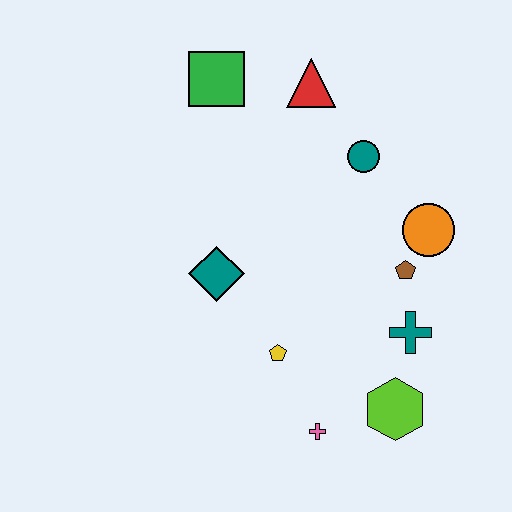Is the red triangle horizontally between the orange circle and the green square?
Yes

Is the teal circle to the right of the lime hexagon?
No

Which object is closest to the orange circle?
The brown pentagon is closest to the orange circle.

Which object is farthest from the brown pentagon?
The green square is farthest from the brown pentagon.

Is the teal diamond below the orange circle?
Yes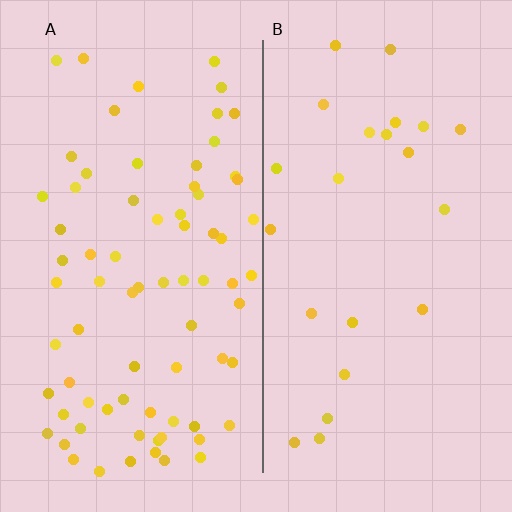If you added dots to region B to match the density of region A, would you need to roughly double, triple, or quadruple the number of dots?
Approximately triple.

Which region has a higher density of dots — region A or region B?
A (the left).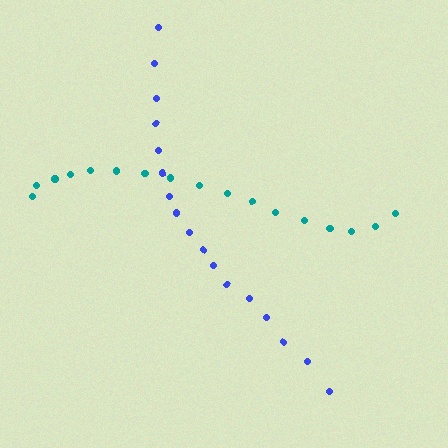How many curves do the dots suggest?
There are 2 distinct paths.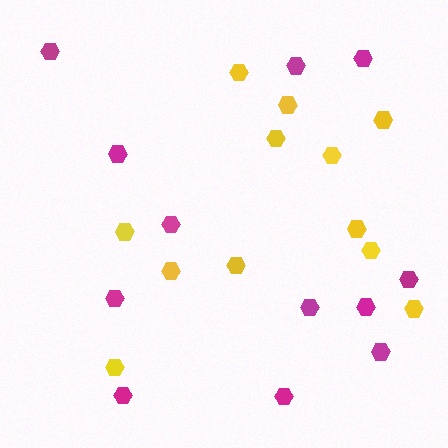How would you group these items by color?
There are 2 groups: one group of yellow hexagons (12) and one group of magenta hexagons (12).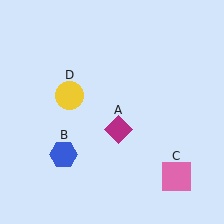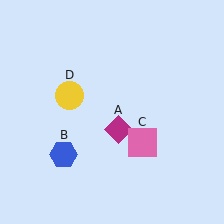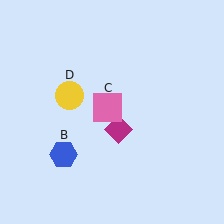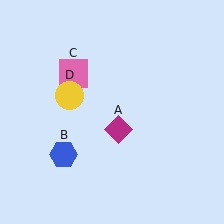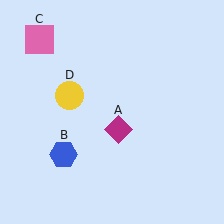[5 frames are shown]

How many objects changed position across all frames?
1 object changed position: pink square (object C).